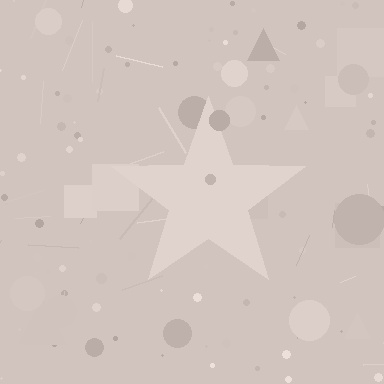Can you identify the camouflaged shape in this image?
The camouflaged shape is a star.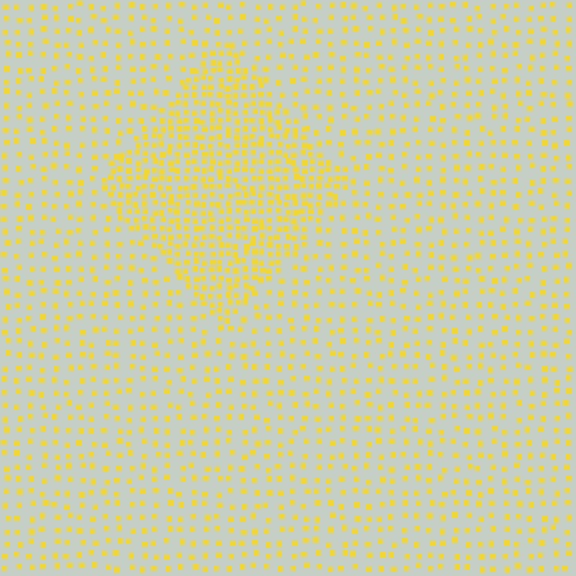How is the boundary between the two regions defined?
The boundary is defined by a change in element density (approximately 2.2x ratio). All elements are the same color, size, and shape.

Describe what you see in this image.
The image contains small yellow elements arranged at two different densities. A diamond-shaped region is visible where the elements are more densely packed than the surrounding area.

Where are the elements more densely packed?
The elements are more densely packed inside the diamond boundary.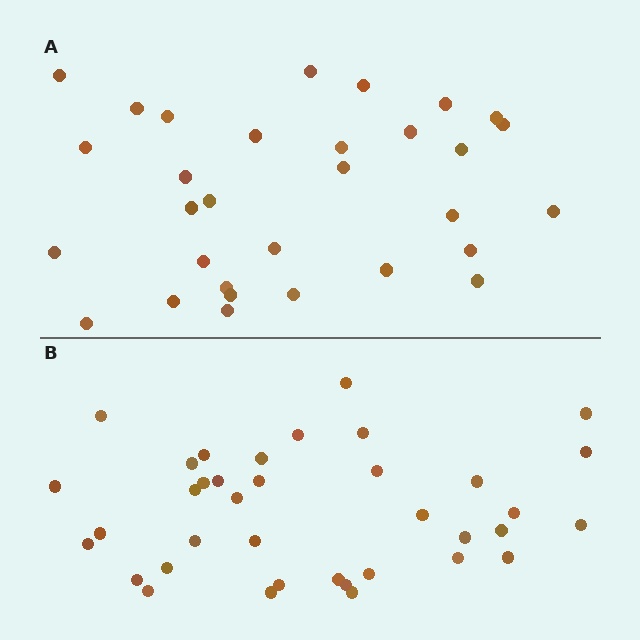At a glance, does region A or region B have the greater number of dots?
Region B (the bottom region) has more dots.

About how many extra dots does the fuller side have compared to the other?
Region B has about 6 more dots than region A.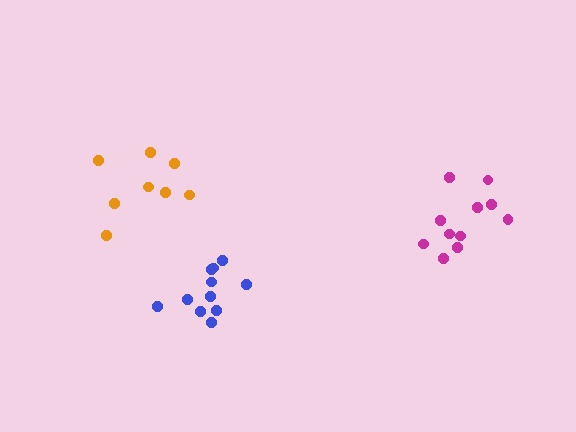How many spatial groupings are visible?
There are 3 spatial groupings.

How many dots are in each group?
Group 1: 11 dots, Group 2: 11 dots, Group 3: 8 dots (30 total).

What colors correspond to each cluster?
The clusters are colored: magenta, blue, orange.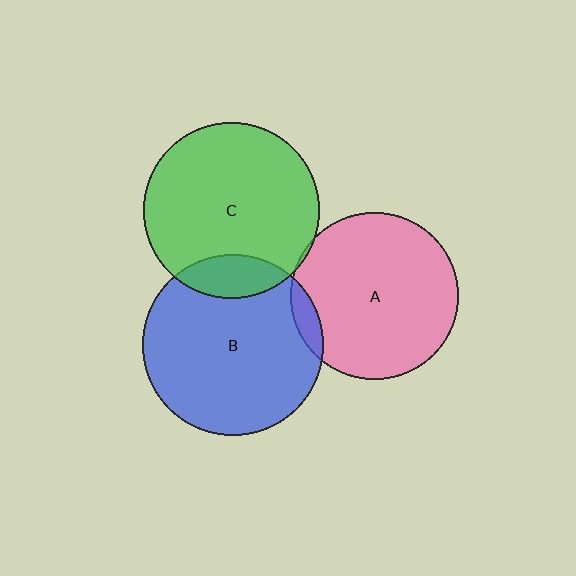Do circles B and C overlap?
Yes.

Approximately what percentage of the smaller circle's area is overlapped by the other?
Approximately 15%.